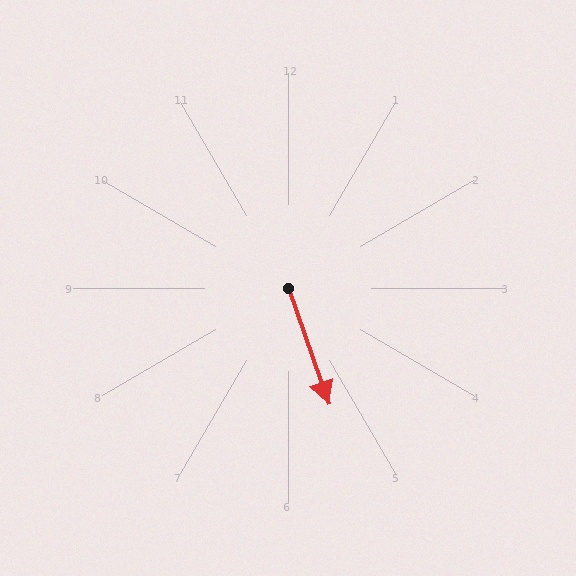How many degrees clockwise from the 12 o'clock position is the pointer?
Approximately 161 degrees.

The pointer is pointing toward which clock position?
Roughly 5 o'clock.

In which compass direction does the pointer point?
South.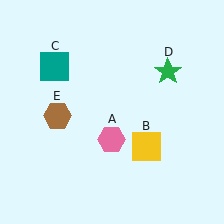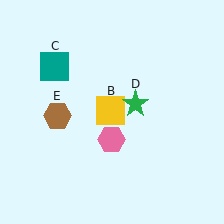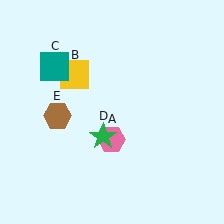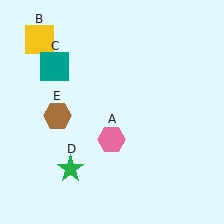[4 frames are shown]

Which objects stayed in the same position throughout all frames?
Pink hexagon (object A) and teal square (object C) and brown hexagon (object E) remained stationary.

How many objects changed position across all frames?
2 objects changed position: yellow square (object B), green star (object D).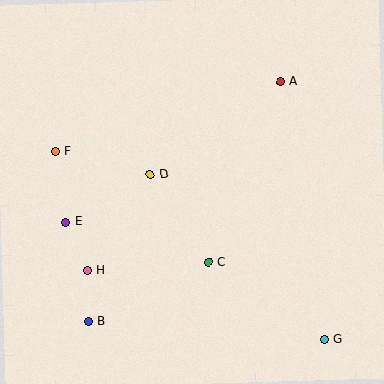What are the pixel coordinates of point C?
Point C is at (208, 262).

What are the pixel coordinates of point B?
Point B is at (88, 321).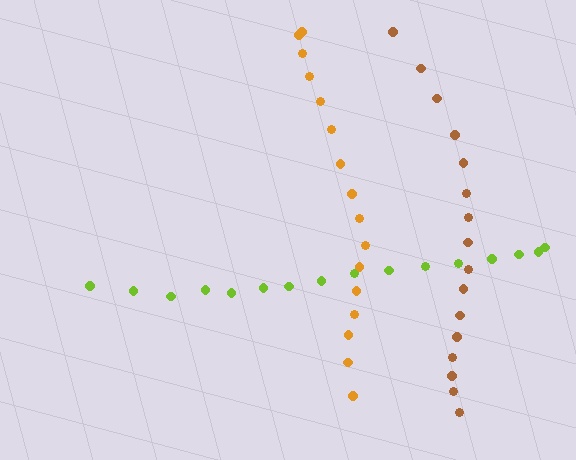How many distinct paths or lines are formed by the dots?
There are 3 distinct paths.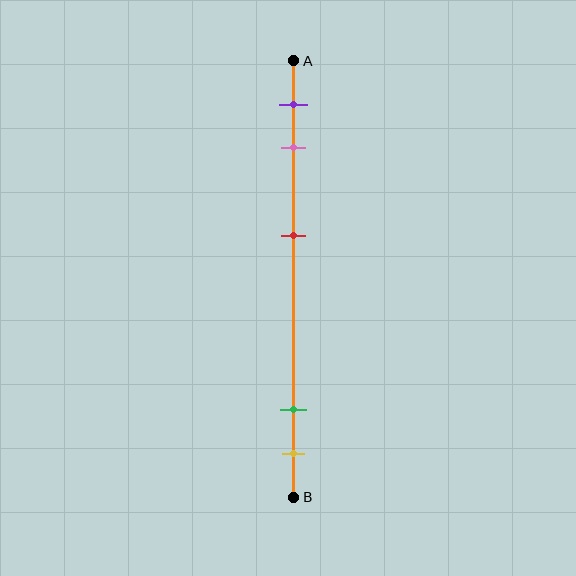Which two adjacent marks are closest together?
The green and yellow marks are the closest adjacent pair.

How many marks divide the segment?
There are 5 marks dividing the segment.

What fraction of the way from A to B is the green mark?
The green mark is approximately 80% (0.8) of the way from A to B.